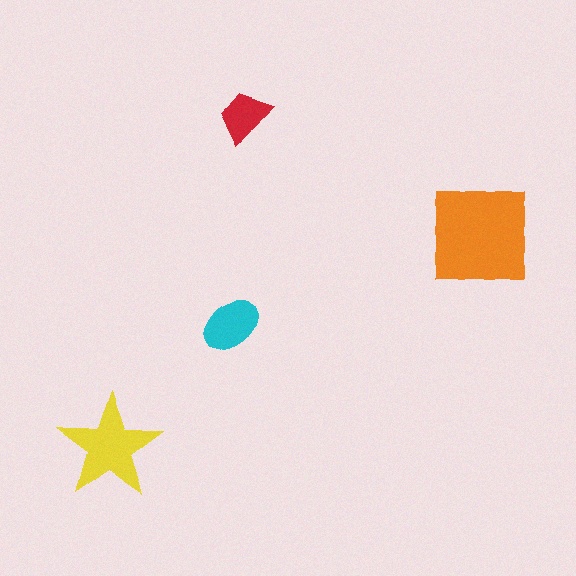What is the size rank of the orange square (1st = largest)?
1st.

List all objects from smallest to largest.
The red trapezoid, the cyan ellipse, the yellow star, the orange square.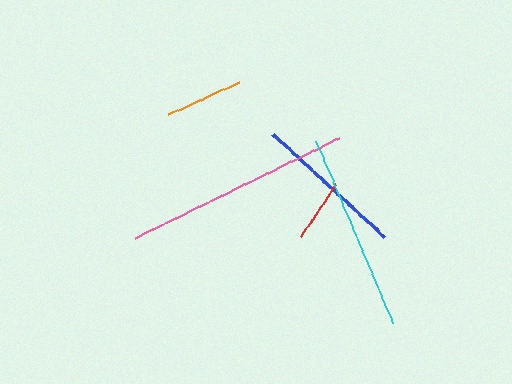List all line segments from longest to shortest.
From longest to shortest: pink, cyan, blue, orange, red.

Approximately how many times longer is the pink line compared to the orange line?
The pink line is approximately 2.9 times the length of the orange line.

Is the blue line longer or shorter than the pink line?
The pink line is longer than the blue line.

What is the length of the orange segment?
The orange segment is approximately 77 pixels long.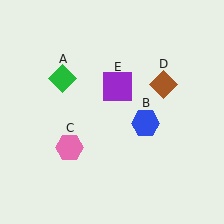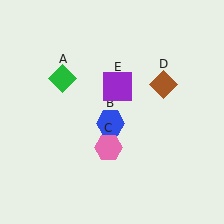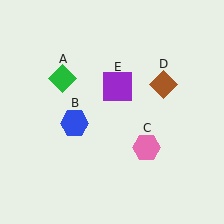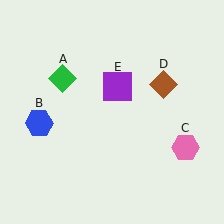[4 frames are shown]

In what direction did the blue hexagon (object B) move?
The blue hexagon (object B) moved left.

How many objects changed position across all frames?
2 objects changed position: blue hexagon (object B), pink hexagon (object C).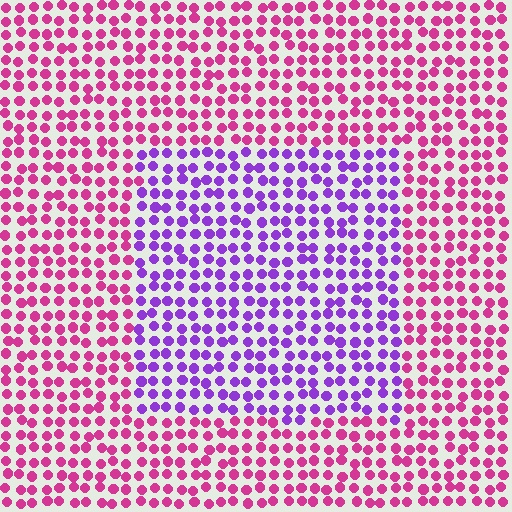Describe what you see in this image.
The image is filled with small magenta elements in a uniform arrangement. A rectangle-shaped region is visible where the elements are tinted to a slightly different hue, forming a subtle color boundary.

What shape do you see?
I see a rectangle.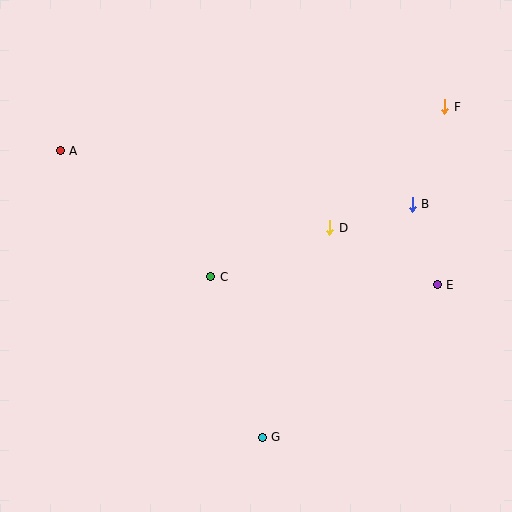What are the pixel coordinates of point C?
Point C is at (211, 277).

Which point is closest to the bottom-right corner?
Point E is closest to the bottom-right corner.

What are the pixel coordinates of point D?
Point D is at (330, 228).